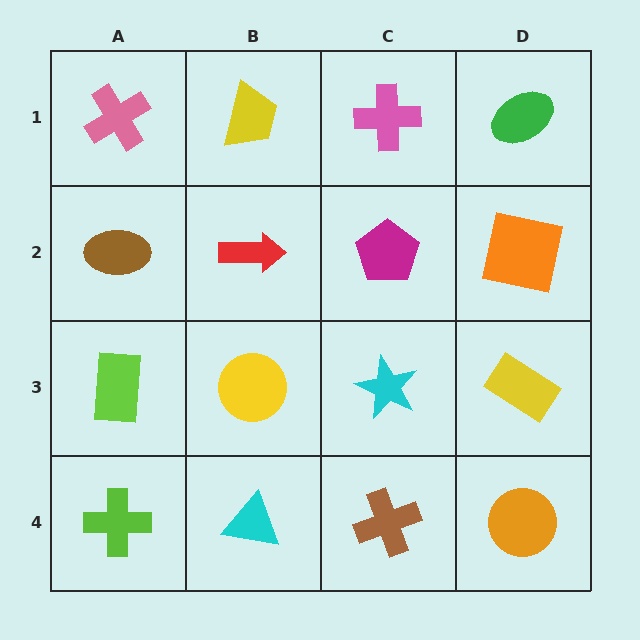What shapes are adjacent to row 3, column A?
A brown ellipse (row 2, column A), a lime cross (row 4, column A), a yellow circle (row 3, column B).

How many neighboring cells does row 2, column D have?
3.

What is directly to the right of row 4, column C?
An orange circle.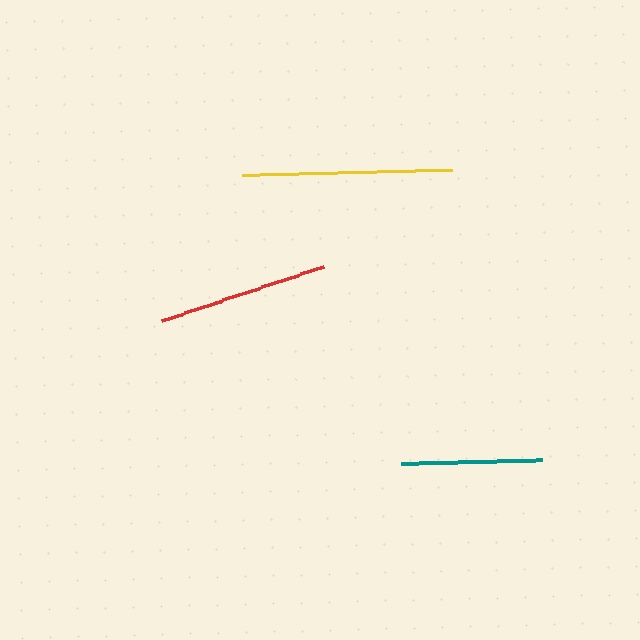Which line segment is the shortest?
The teal line is the shortest at approximately 141 pixels.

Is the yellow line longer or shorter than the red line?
The yellow line is longer than the red line.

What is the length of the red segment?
The red segment is approximately 171 pixels long.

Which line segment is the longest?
The yellow line is the longest at approximately 210 pixels.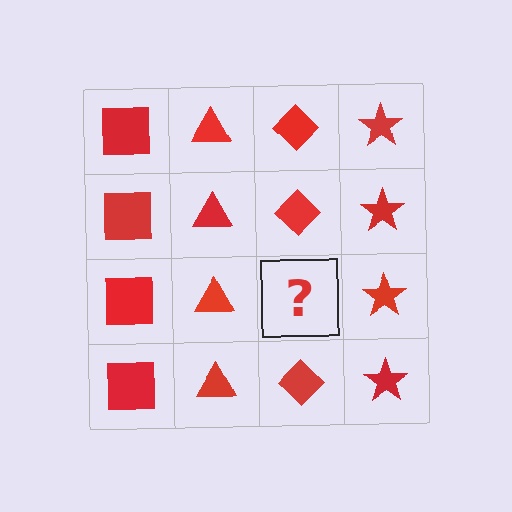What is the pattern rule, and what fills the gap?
The rule is that each column has a consistent shape. The gap should be filled with a red diamond.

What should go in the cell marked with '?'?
The missing cell should contain a red diamond.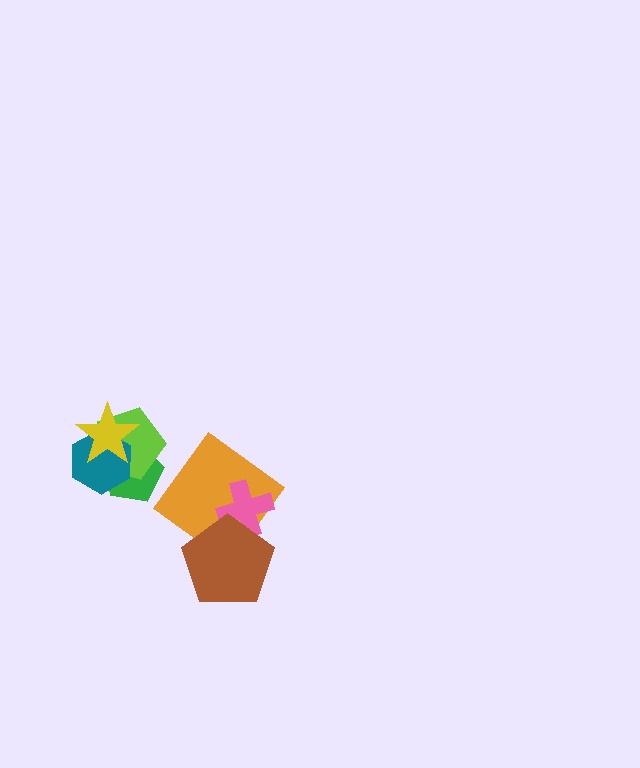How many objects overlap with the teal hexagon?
3 objects overlap with the teal hexagon.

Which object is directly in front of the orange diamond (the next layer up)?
The pink cross is directly in front of the orange diamond.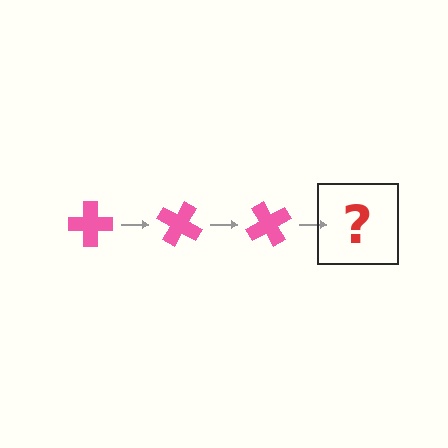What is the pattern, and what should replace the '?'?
The pattern is that the cross rotates 30 degrees each step. The '?' should be a pink cross rotated 90 degrees.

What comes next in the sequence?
The next element should be a pink cross rotated 90 degrees.